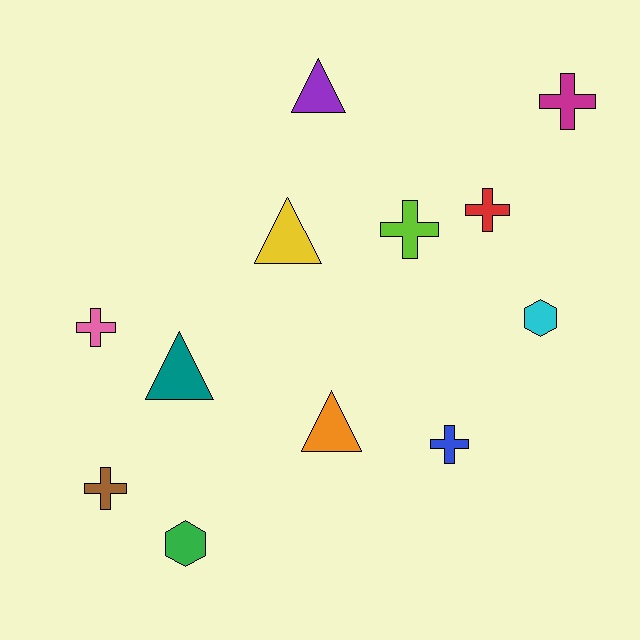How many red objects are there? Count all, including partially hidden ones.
There is 1 red object.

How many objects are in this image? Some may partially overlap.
There are 12 objects.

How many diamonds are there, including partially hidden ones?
There are no diamonds.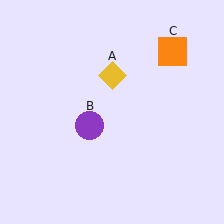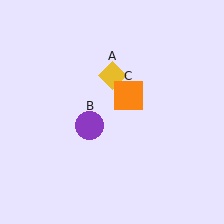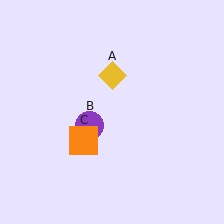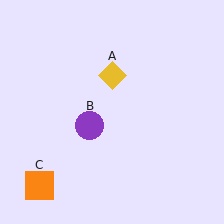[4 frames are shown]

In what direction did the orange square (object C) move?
The orange square (object C) moved down and to the left.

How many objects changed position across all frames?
1 object changed position: orange square (object C).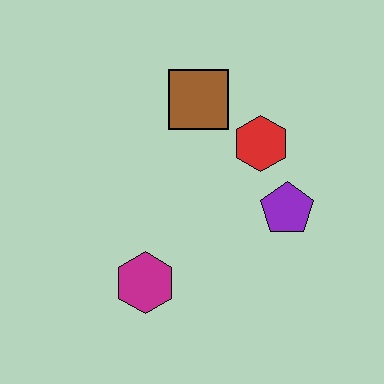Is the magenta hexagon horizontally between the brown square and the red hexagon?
No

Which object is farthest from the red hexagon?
The magenta hexagon is farthest from the red hexagon.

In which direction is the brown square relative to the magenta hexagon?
The brown square is above the magenta hexagon.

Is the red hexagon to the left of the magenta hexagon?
No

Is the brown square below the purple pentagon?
No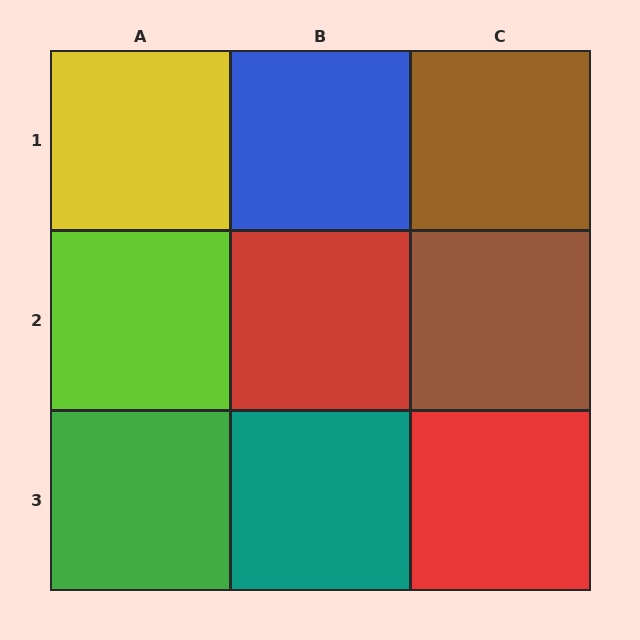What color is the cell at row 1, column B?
Blue.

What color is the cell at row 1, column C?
Brown.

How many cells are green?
1 cell is green.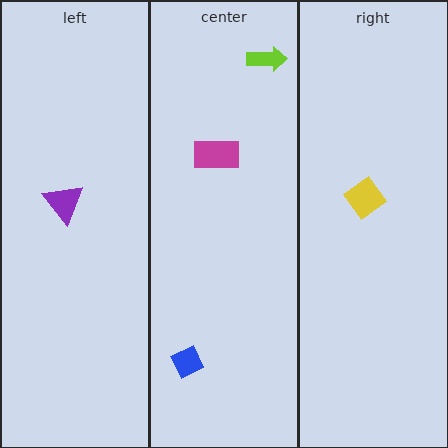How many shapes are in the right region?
1.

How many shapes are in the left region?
1.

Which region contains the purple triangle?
The left region.